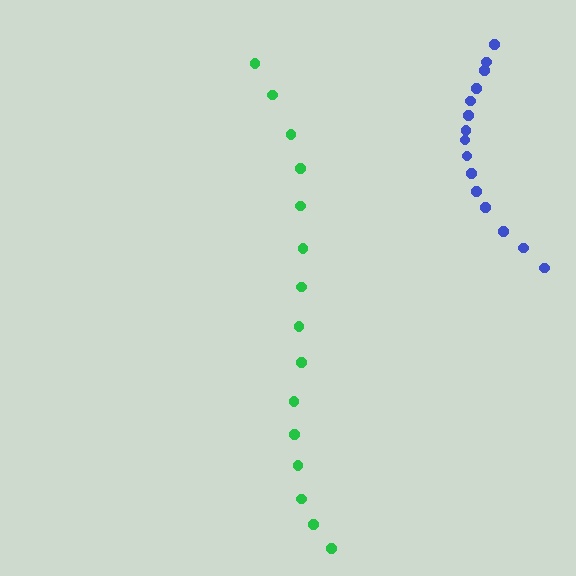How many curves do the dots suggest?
There are 2 distinct paths.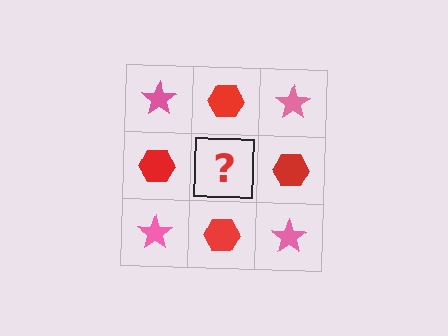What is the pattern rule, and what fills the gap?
The rule is that it alternates pink star and red hexagon in a checkerboard pattern. The gap should be filled with a pink star.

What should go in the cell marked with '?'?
The missing cell should contain a pink star.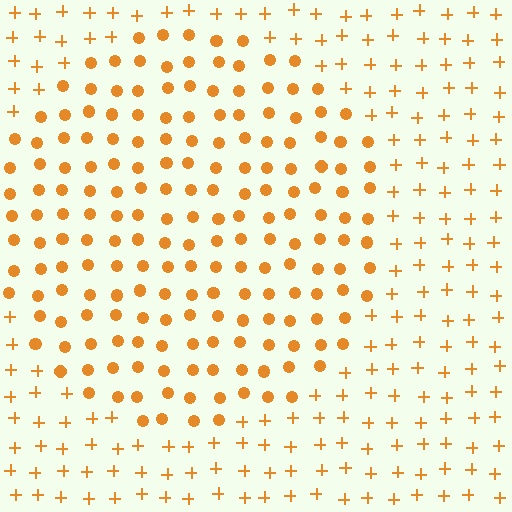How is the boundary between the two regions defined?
The boundary is defined by a change in element shape: circles inside vs. plus signs outside. All elements share the same color and spacing.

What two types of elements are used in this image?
The image uses circles inside the circle region and plus signs outside it.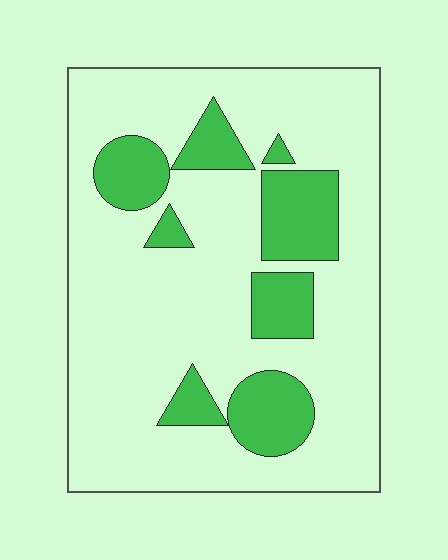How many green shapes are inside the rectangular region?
8.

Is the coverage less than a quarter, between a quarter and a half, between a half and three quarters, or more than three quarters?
Less than a quarter.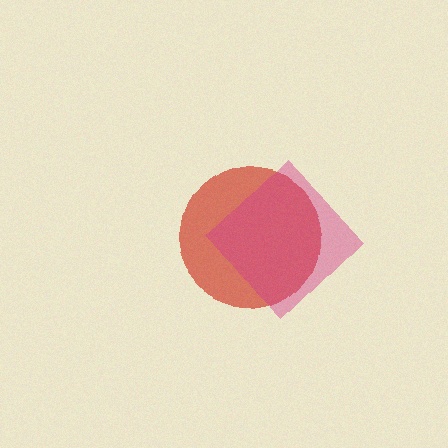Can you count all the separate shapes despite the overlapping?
Yes, there are 2 separate shapes.